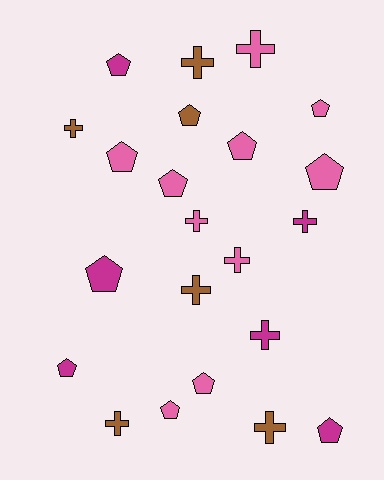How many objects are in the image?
There are 22 objects.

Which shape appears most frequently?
Pentagon, with 12 objects.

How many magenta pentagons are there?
There are 4 magenta pentagons.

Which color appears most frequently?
Pink, with 10 objects.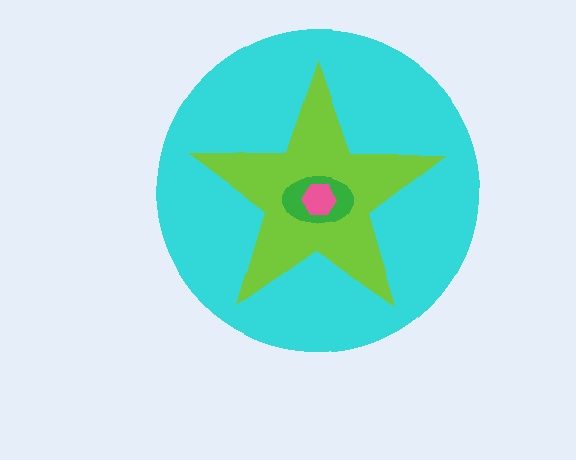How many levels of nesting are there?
4.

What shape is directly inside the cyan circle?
The lime star.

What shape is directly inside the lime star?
The green ellipse.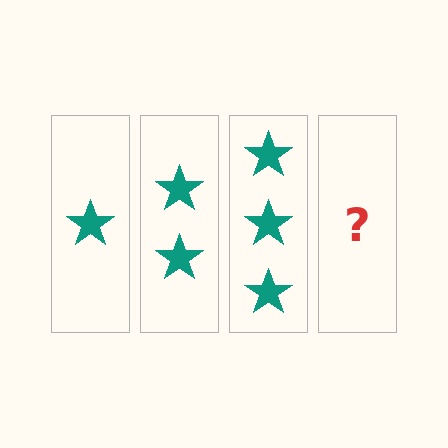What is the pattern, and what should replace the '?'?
The pattern is that each step adds one more star. The '?' should be 4 stars.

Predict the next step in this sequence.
The next step is 4 stars.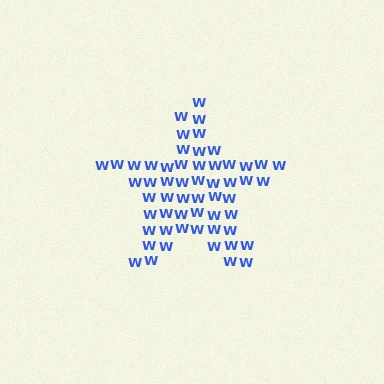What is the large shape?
The large shape is a star.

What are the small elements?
The small elements are letter W's.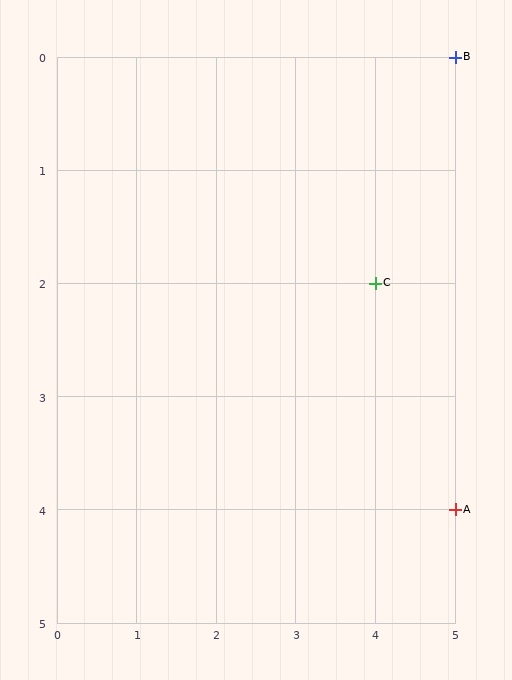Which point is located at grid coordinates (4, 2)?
Point C is at (4, 2).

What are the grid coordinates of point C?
Point C is at grid coordinates (4, 2).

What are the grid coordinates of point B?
Point B is at grid coordinates (5, 0).